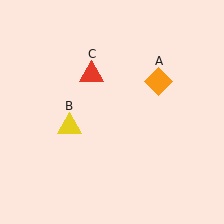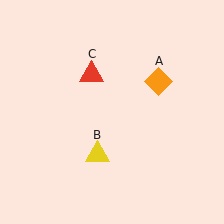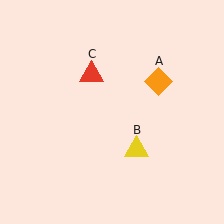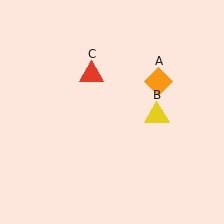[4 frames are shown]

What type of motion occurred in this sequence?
The yellow triangle (object B) rotated counterclockwise around the center of the scene.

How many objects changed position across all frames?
1 object changed position: yellow triangle (object B).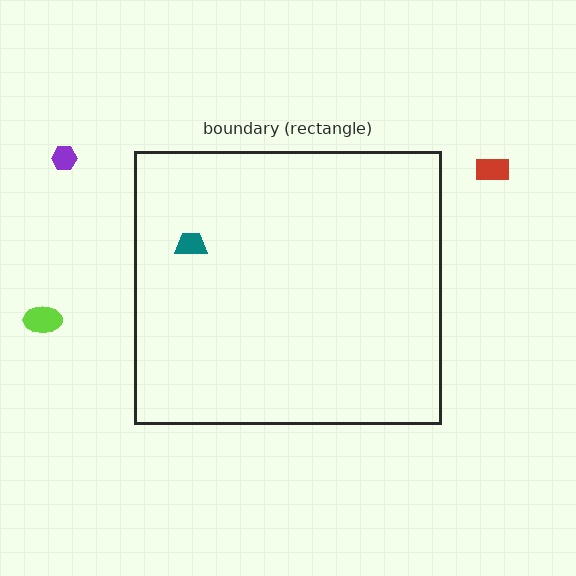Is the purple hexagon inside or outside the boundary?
Outside.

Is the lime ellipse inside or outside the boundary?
Outside.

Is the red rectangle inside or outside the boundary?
Outside.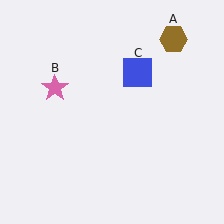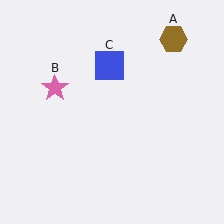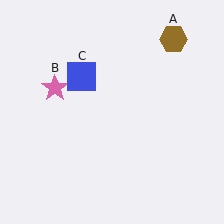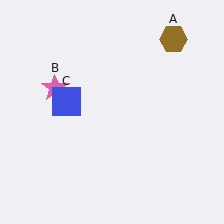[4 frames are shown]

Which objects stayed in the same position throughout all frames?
Brown hexagon (object A) and pink star (object B) remained stationary.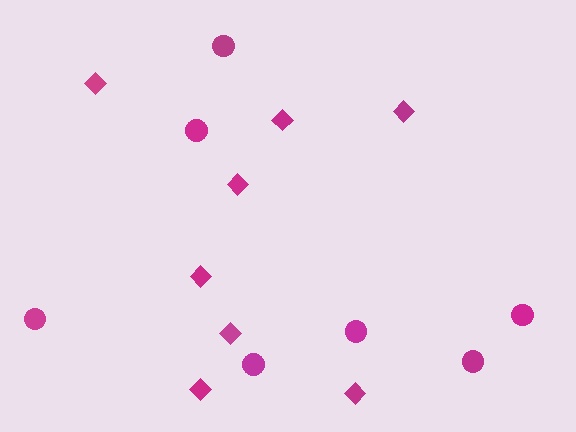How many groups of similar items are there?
There are 2 groups: one group of diamonds (8) and one group of circles (7).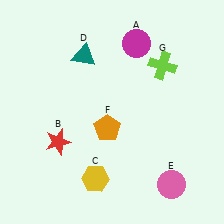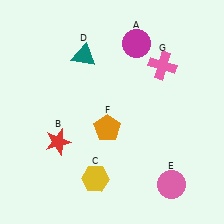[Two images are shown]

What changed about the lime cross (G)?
In Image 1, G is lime. In Image 2, it changed to pink.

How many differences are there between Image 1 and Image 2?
There is 1 difference between the two images.